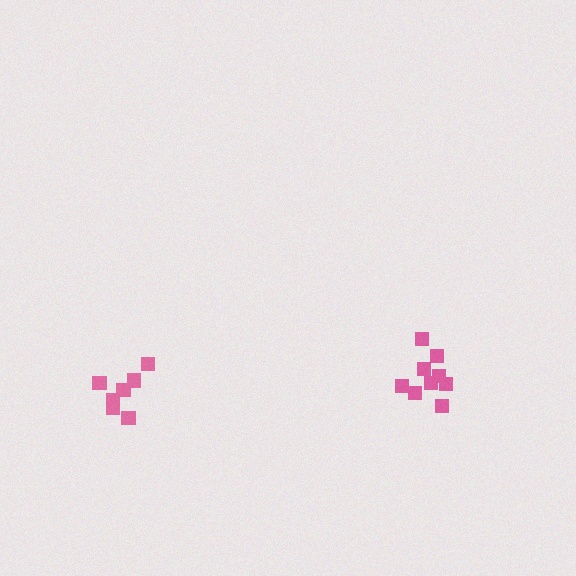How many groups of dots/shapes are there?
There are 2 groups.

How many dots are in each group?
Group 1: 7 dots, Group 2: 9 dots (16 total).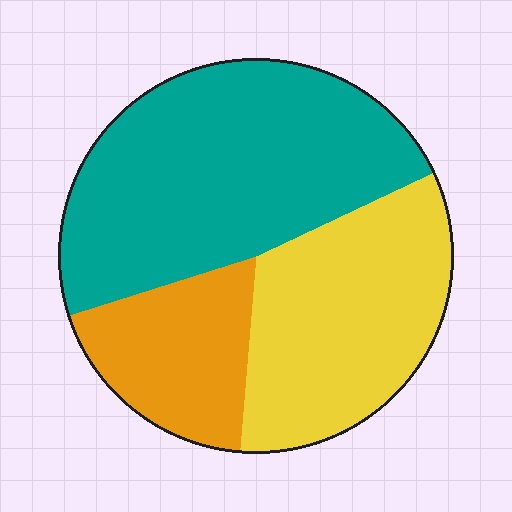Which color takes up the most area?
Teal, at roughly 50%.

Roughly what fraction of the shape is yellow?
Yellow covers roughly 35% of the shape.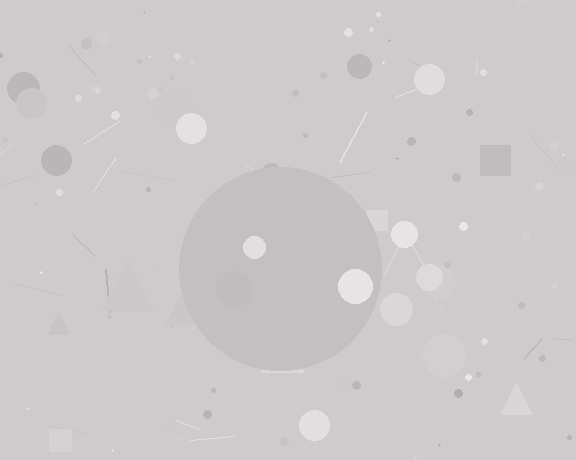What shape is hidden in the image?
A circle is hidden in the image.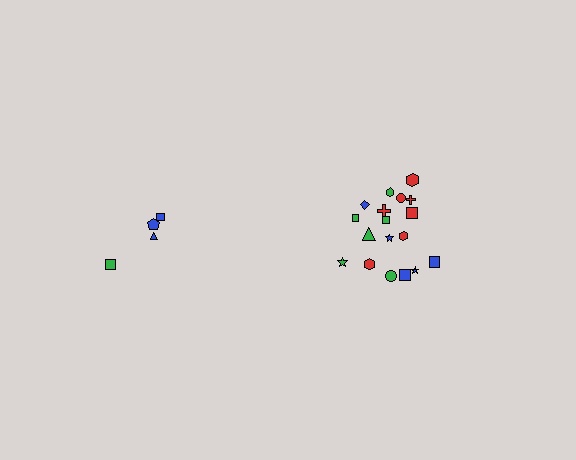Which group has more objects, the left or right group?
The right group.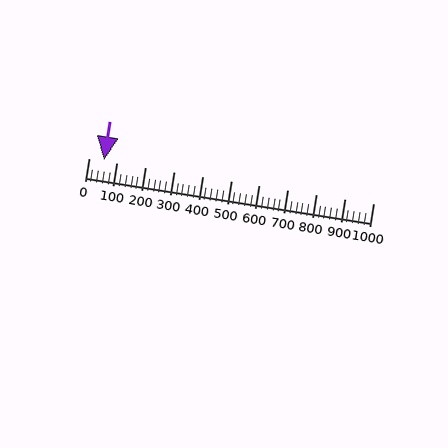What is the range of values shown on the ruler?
The ruler shows values from 0 to 1000.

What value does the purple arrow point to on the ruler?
The purple arrow points to approximately 54.